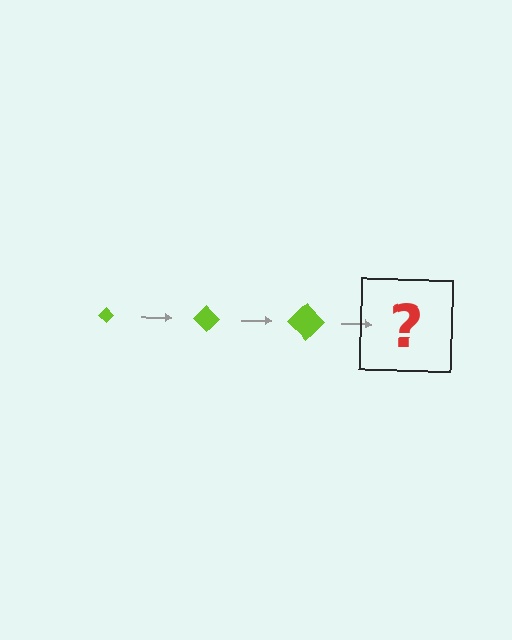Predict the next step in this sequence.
The next step is a lime diamond, larger than the previous one.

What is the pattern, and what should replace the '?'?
The pattern is that the diamond gets progressively larger each step. The '?' should be a lime diamond, larger than the previous one.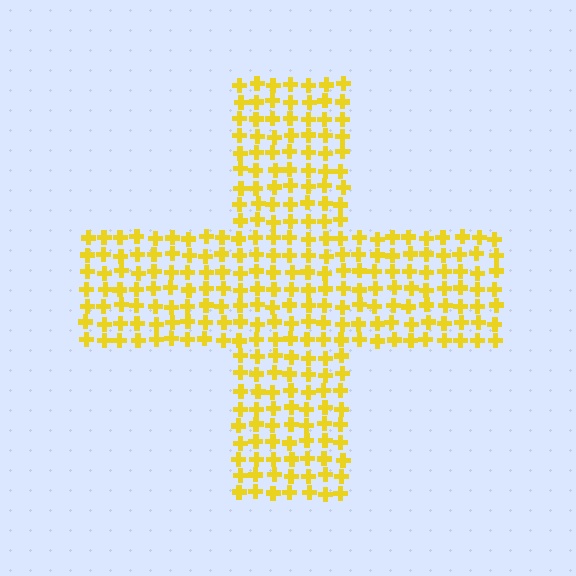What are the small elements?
The small elements are crosses.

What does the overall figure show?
The overall figure shows a cross.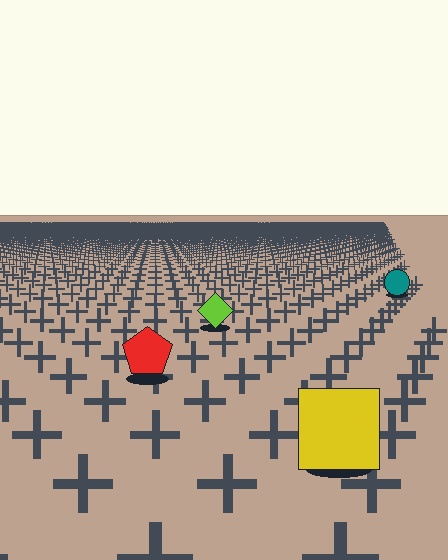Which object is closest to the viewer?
The yellow square is closest. The texture marks near it are larger and more spread out.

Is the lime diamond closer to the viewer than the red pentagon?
No. The red pentagon is closer — you can tell from the texture gradient: the ground texture is coarser near it.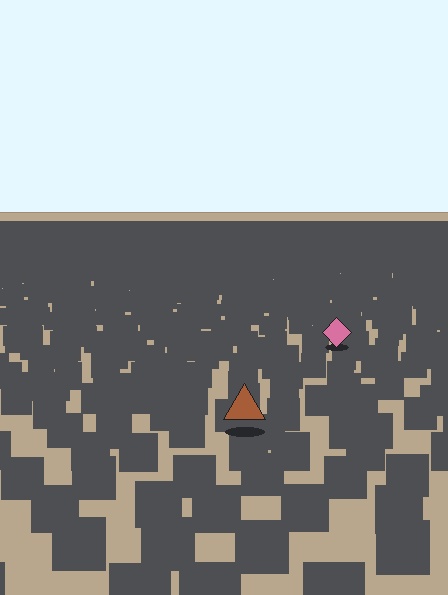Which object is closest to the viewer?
The brown triangle is closest. The texture marks near it are larger and more spread out.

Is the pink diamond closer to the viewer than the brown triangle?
No. The brown triangle is closer — you can tell from the texture gradient: the ground texture is coarser near it.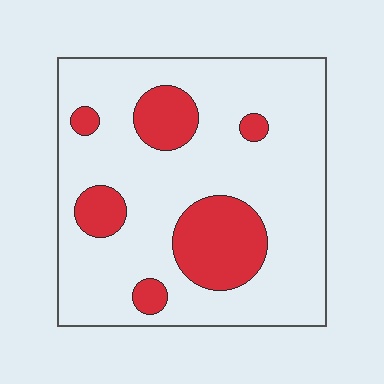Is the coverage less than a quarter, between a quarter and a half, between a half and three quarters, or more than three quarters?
Less than a quarter.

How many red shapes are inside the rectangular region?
6.